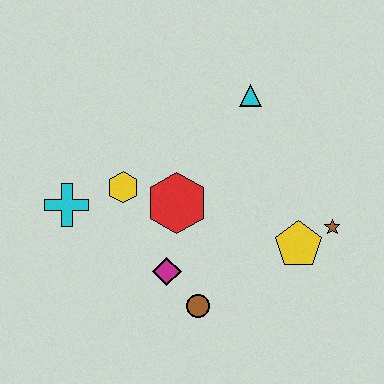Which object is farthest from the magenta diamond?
The cyan triangle is farthest from the magenta diamond.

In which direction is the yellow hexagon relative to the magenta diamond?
The yellow hexagon is above the magenta diamond.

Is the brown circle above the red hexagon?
No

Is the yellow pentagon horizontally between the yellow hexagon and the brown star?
Yes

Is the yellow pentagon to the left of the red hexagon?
No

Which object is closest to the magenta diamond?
The brown circle is closest to the magenta diamond.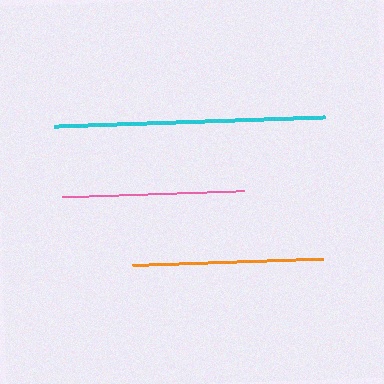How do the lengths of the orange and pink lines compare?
The orange and pink lines are approximately the same length.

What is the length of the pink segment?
The pink segment is approximately 182 pixels long.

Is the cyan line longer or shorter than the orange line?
The cyan line is longer than the orange line.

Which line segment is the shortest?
The pink line is the shortest at approximately 182 pixels.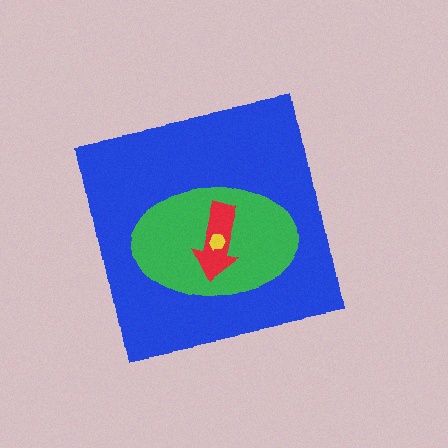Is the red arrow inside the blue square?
Yes.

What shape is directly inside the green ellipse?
The red arrow.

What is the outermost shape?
The blue square.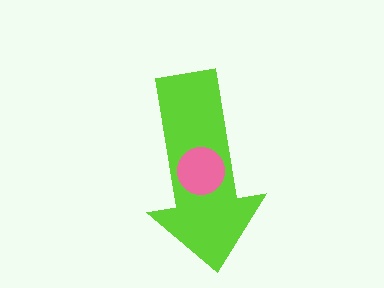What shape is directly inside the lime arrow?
The pink circle.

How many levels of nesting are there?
2.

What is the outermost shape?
The lime arrow.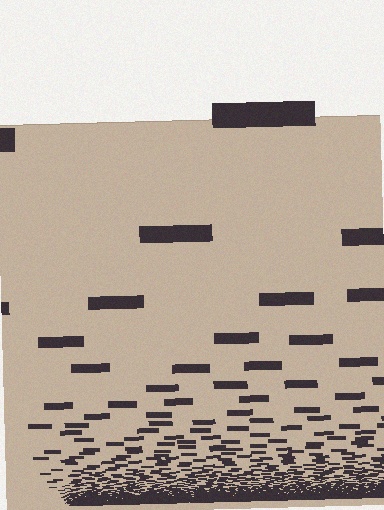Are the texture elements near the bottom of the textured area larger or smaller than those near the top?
Smaller. The gradient is inverted — elements near the bottom are smaller and denser.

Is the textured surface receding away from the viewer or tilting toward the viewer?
The surface appears to tilt toward the viewer. Texture elements get larger and sparser toward the top.